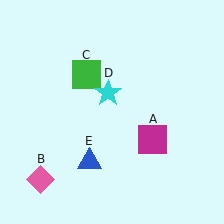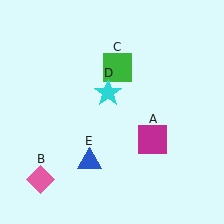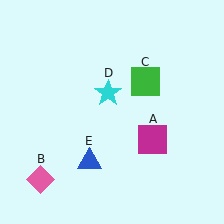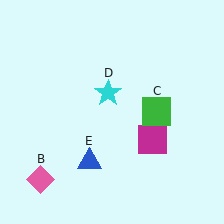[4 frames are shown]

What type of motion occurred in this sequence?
The green square (object C) rotated clockwise around the center of the scene.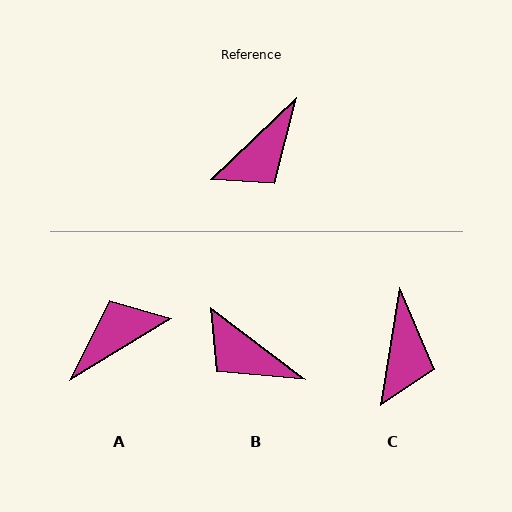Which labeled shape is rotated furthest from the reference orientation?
A, about 168 degrees away.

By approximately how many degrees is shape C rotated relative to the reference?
Approximately 38 degrees counter-clockwise.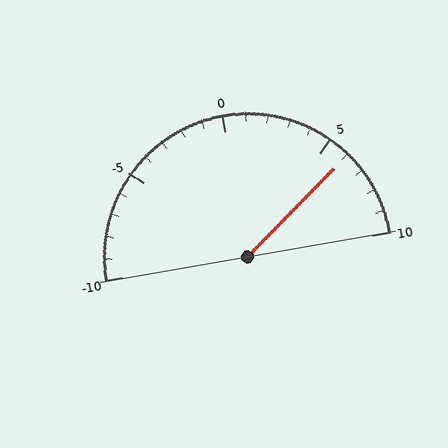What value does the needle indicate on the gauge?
The needle indicates approximately 6.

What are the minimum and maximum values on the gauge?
The gauge ranges from -10 to 10.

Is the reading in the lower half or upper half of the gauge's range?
The reading is in the upper half of the range (-10 to 10).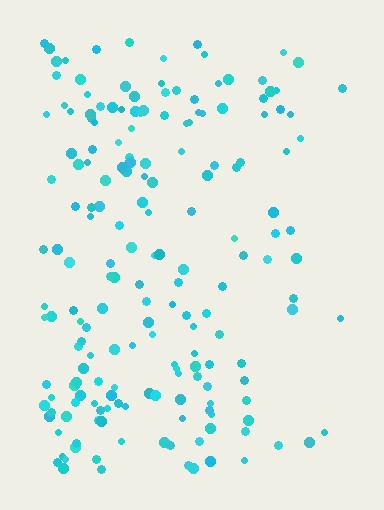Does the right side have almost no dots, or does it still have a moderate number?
Still a moderate number, just noticeably fewer than the left.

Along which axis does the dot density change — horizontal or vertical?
Horizontal.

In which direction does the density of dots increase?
From right to left, with the left side densest.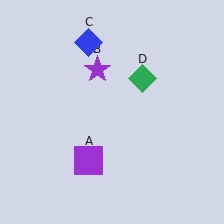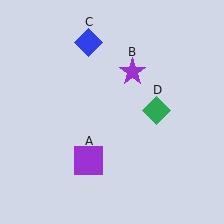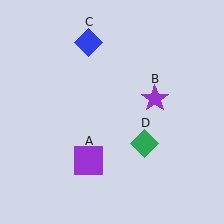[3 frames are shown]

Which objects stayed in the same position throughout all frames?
Purple square (object A) and blue diamond (object C) remained stationary.